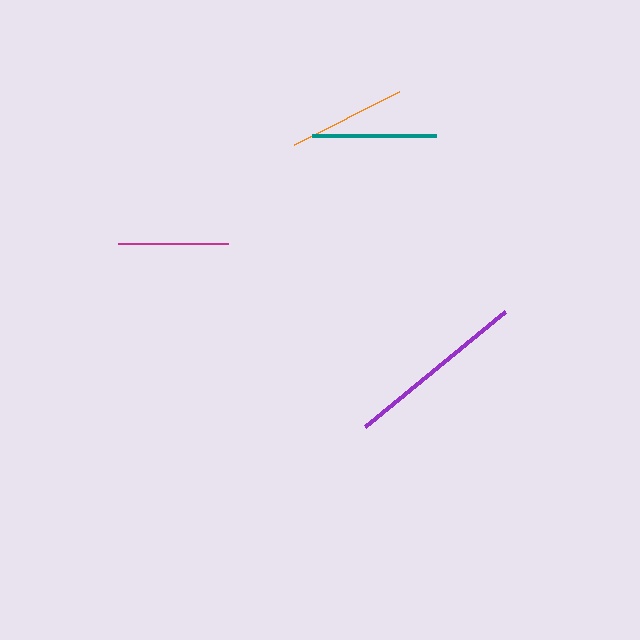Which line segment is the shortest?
The magenta line is the shortest at approximately 110 pixels.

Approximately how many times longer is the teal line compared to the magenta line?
The teal line is approximately 1.1 times the length of the magenta line.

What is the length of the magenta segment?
The magenta segment is approximately 110 pixels long.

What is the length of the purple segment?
The purple segment is approximately 181 pixels long.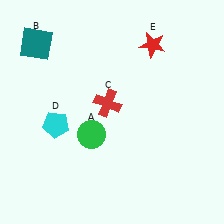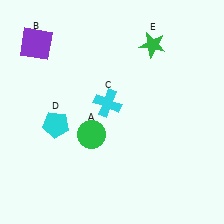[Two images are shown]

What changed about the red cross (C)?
In Image 1, C is red. In Image 2, it changed to cyan.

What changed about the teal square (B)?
In Image 1, B is teal. In Image 2, it changed to purple.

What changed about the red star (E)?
In Image 1, E is red. In Image 2, it changed to green.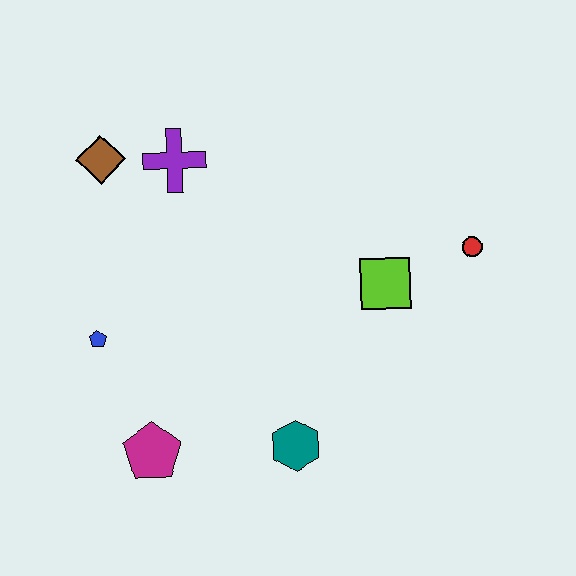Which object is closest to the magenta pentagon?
The blue pentagon is closest to the magenta pentagon.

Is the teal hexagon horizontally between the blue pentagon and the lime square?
Yes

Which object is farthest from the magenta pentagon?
The red circle is farthest from the magenta pentagon.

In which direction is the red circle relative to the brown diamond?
The red circle is to the right of the brown diamond.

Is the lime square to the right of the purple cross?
Yes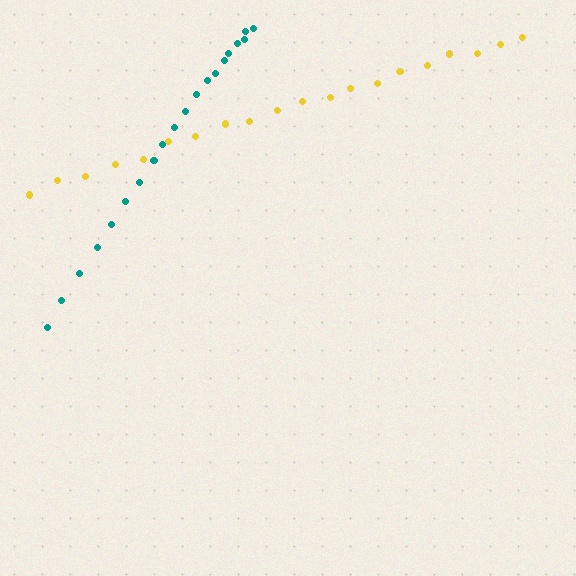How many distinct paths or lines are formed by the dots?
There are 2 distinct paths.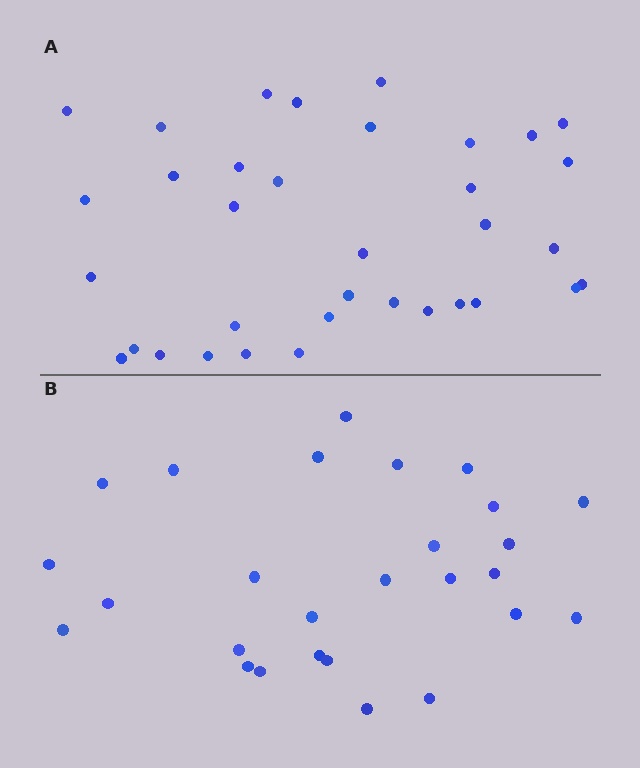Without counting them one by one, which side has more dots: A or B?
Region A (the top region) has more dots.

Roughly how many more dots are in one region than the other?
Region A has roughly 8 or so more dots than region B.